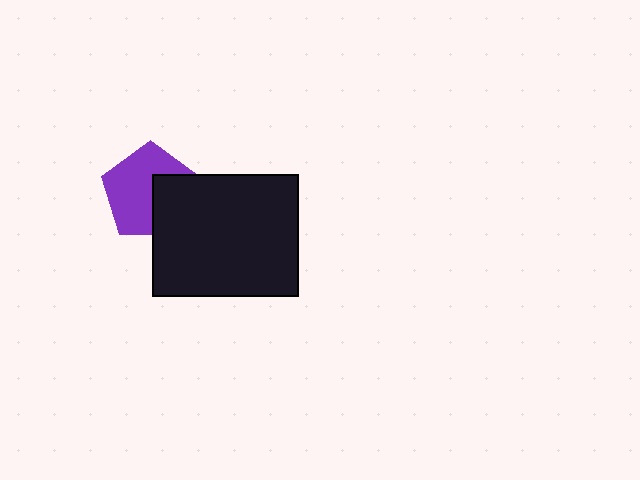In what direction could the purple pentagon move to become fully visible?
The purple pentagon could move toward the upper-left. That would shift it out from behind the black rectangle entirely.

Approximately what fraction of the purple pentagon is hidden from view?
Roughly 37% of the purple pentagon is hidden behind the black rectangle.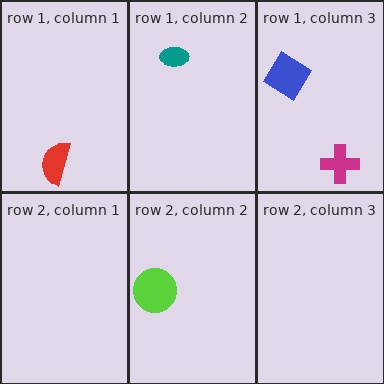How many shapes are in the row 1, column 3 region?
2.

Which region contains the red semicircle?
The row 1, column 1 region.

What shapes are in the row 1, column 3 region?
The blue diamond, the magenta cross.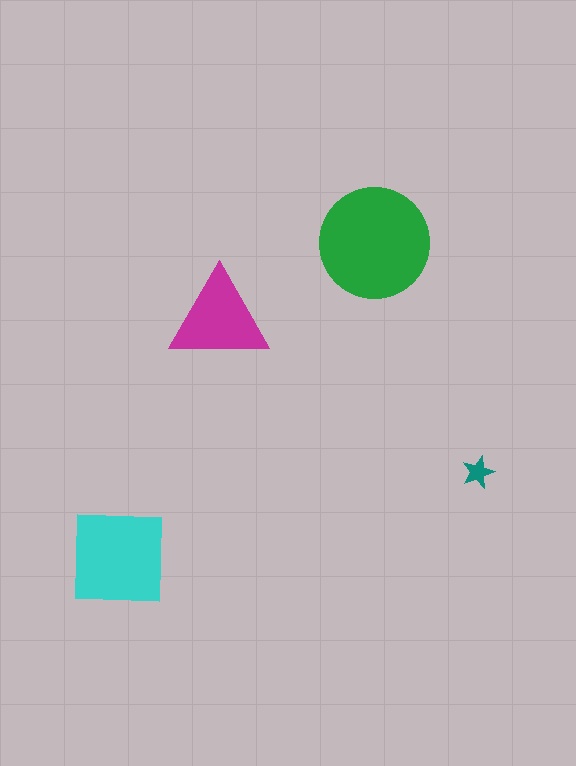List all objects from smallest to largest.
The teal star, the magenta triangle, the cyan square, the green circle.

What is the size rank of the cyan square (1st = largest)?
2nd.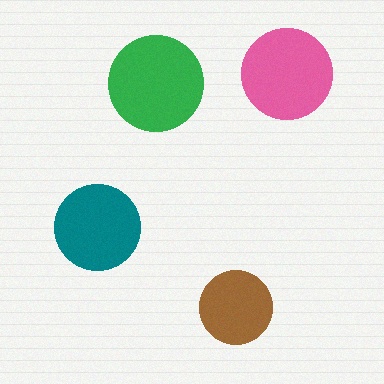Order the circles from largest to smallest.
the green one, the pink one, the teal one, the brown one.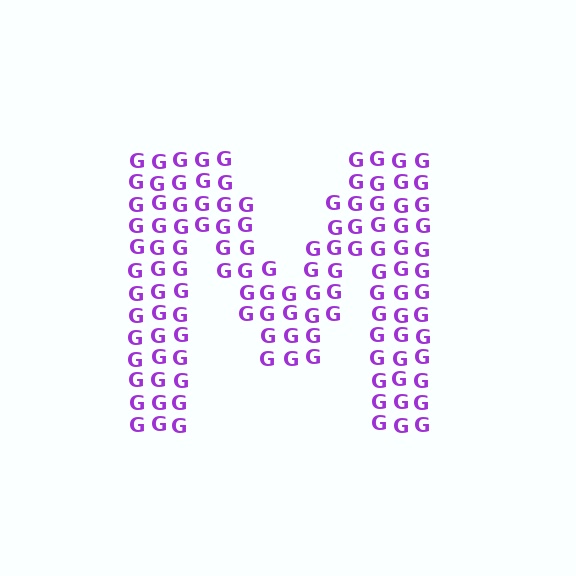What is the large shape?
The large shape is the letter M.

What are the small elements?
The small elements are letter G's.